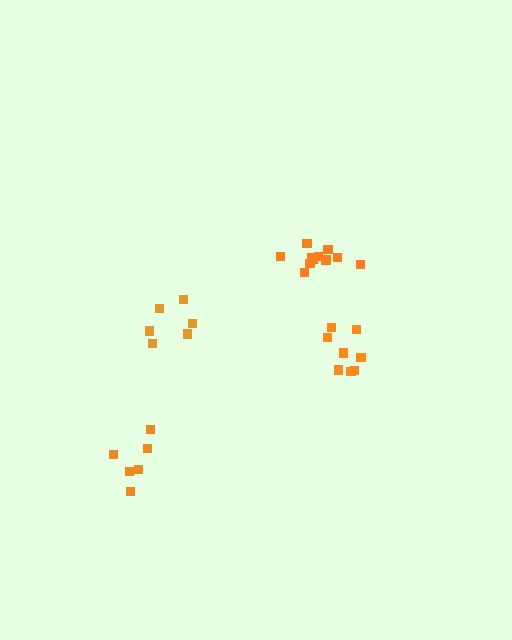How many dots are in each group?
Group 1: 6 dots, Group 2: 11 dots, Group 3: 9 dots, Group 4: 6 dots (32 total).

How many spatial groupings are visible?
There are 4 spatial groupings.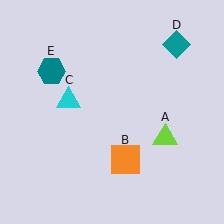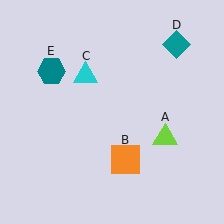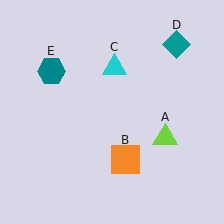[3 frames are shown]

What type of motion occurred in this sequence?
The cyan triangle (object C) rotated clockwise around the center of the scene.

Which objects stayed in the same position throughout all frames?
Lime triangle (object A) and orange square (object B) and teal diamond (object D) and teal hexagon (object E) remained stationary.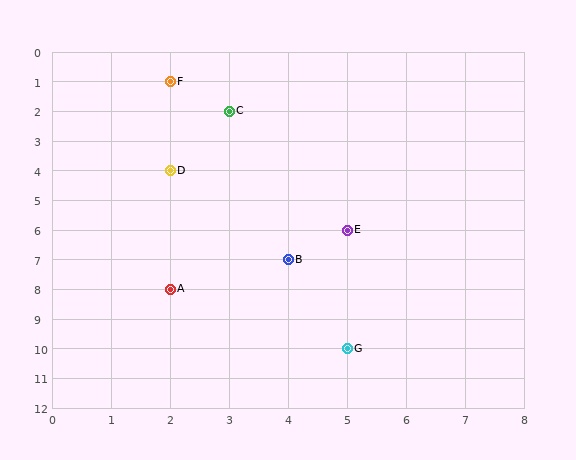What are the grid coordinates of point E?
Point E is at grid coordinates (5, 6).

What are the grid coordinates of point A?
Point A is at grid coordinates (2, 8).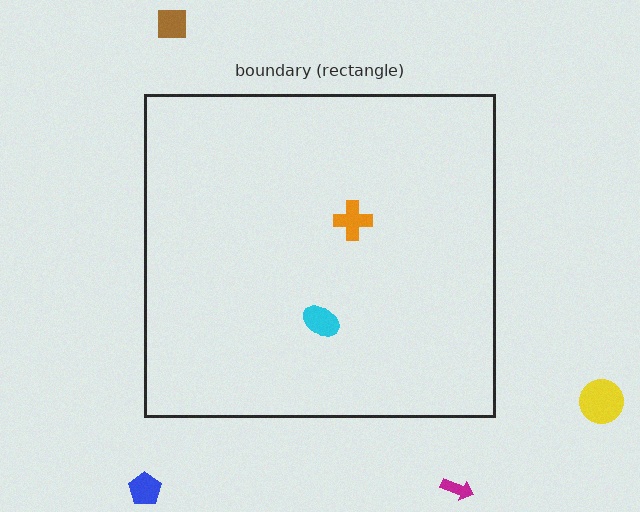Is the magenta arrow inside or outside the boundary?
Outside.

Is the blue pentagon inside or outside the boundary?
Outside.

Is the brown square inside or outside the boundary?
Outside.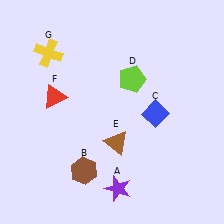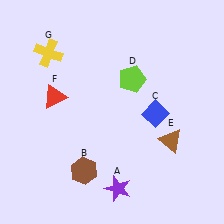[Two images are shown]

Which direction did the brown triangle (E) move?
The brown triangle (E) moved right.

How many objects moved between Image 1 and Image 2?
1 object moved between the two images.